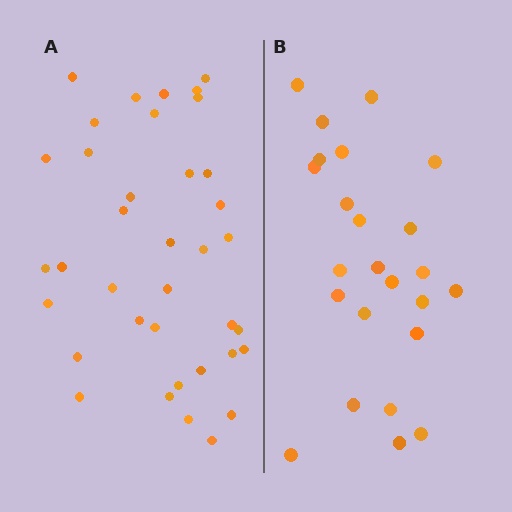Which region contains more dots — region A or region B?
Region A (the left region) has more dots.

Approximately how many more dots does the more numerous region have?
Region A has approximately 15 more dots than region B.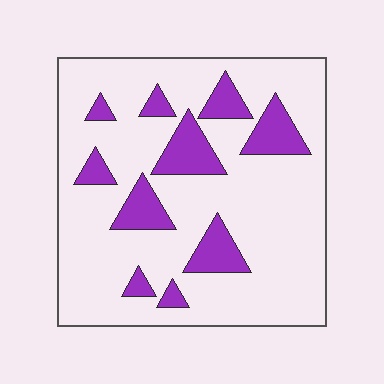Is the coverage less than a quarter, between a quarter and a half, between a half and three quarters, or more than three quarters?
Less than a quarter.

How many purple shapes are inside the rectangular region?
10.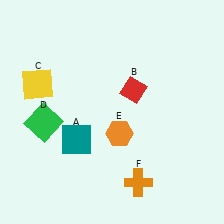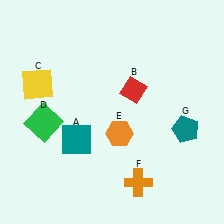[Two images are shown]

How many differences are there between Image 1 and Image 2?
There is 1 difference between the two images.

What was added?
A teal pentagon (G) was added in Image 2.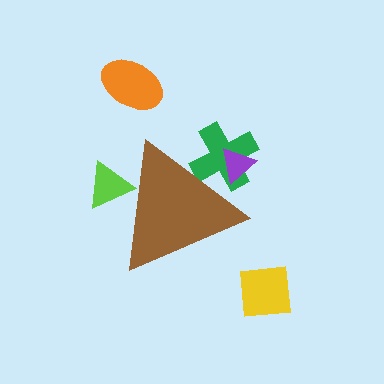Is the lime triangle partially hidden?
Yes, the lime triangle is partially hidden behind the brown triangle.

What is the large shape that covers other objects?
A brown triangle.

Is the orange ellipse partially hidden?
No, the orange ellipse is fully visible.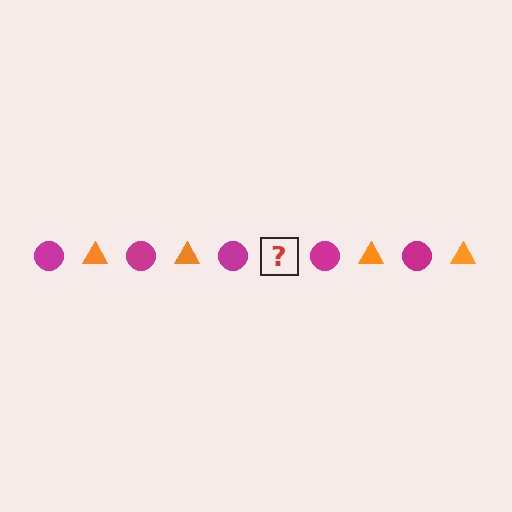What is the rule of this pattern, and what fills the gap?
The rule is that the pattern alternates between magenta circle and orange triangle. The gap should be filled with an orange triangle.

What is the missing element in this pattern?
The missing element is an orange triangle.